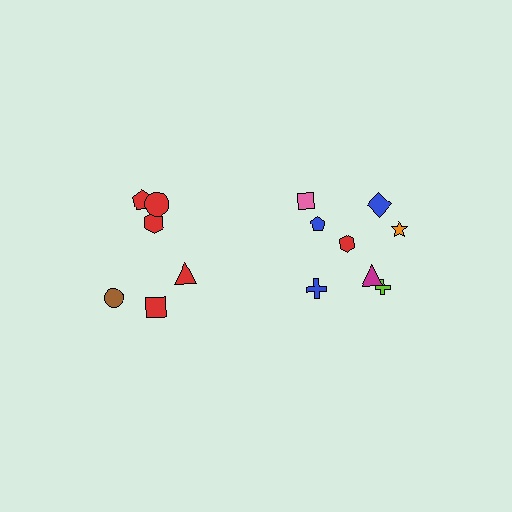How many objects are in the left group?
There are 6 objects.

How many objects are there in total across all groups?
There are 14 objects.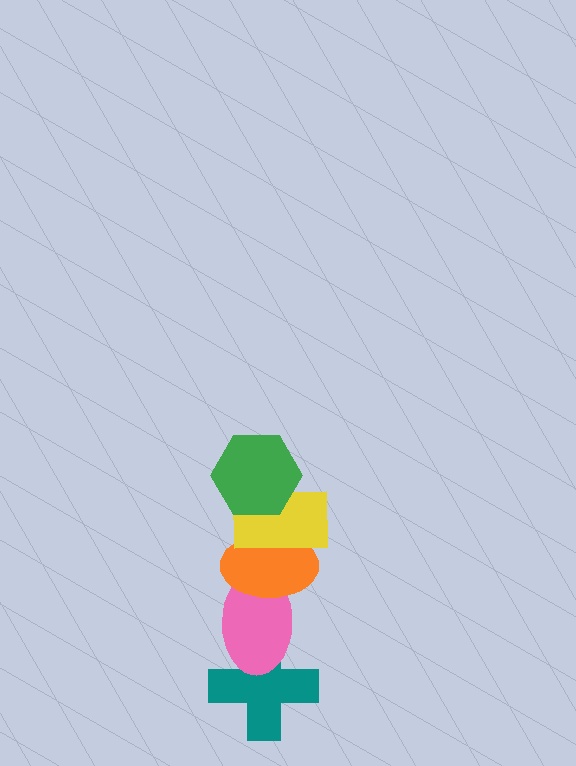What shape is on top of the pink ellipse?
The orange ellipse is on top of the pink ellipse.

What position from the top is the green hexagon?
The green hexagon is 1st from the top.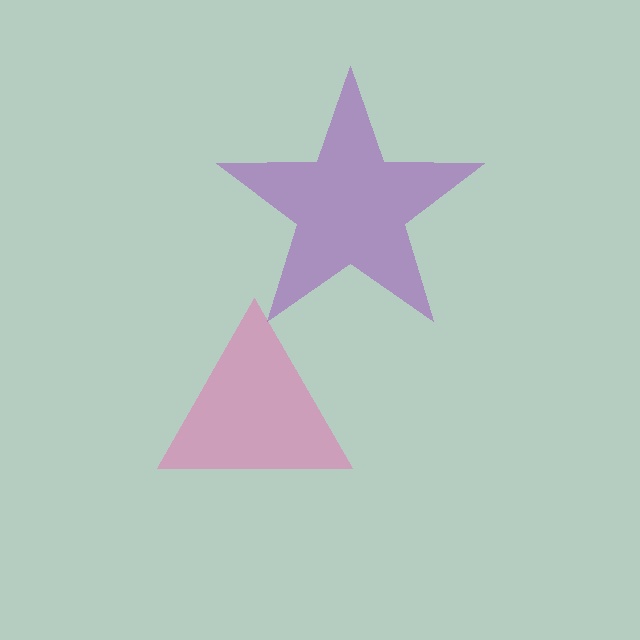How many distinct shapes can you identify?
There are 2 distinct shapes: a pink triangle, a purple star.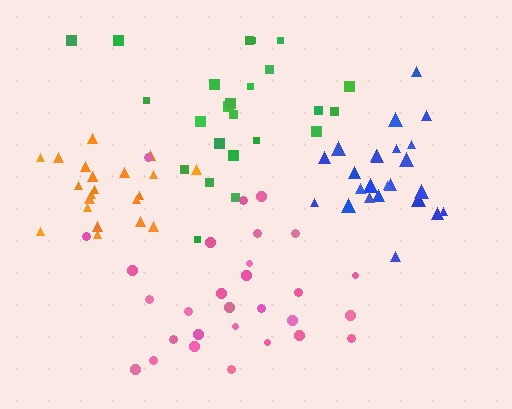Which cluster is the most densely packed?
Blue.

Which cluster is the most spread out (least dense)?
Green.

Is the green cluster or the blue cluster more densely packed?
Blue.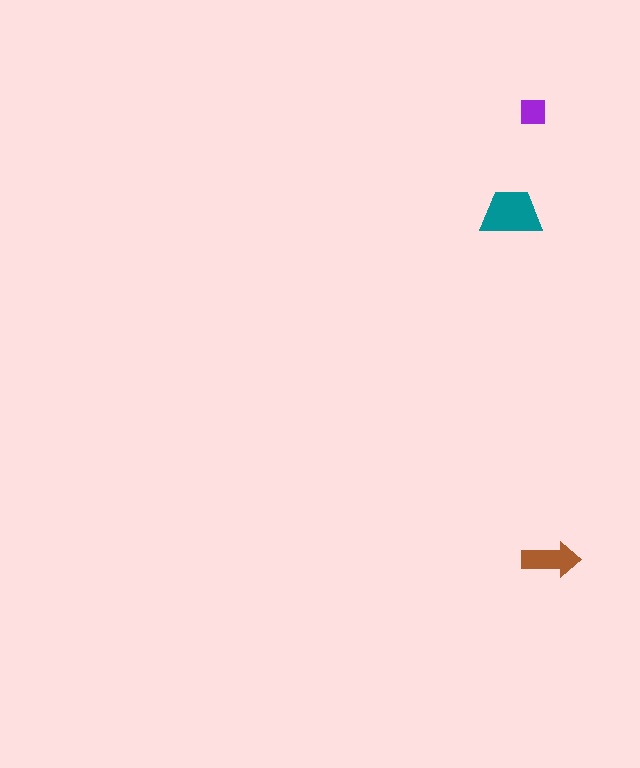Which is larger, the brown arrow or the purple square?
The brown arrow.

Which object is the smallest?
The purple square.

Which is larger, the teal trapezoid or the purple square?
The teal trapezoid.